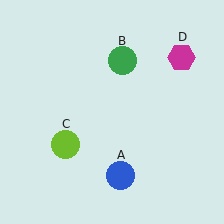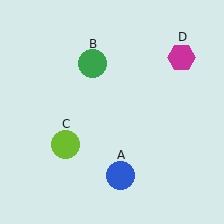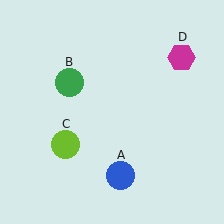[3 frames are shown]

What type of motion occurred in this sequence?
The green circle (object B) rotated counterclockwise around the center of the scene.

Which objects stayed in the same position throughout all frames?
Blue circle (object A) and lime circle (object C) and magenta hexagon (object D) remained stationary.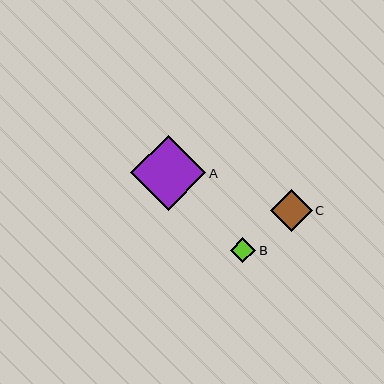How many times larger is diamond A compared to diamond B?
Diamond A is approximately 2.9 times the size of diamond B.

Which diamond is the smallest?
Diamond B is the smallest with a size of approximately 25 pixels.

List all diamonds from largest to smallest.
From largest to smallest: A, C, B.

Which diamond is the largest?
Diamond A is the largest with a size of approximately 75 pixels.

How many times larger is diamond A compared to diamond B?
Diamond A is approximately 2.9 times the size of diamond B.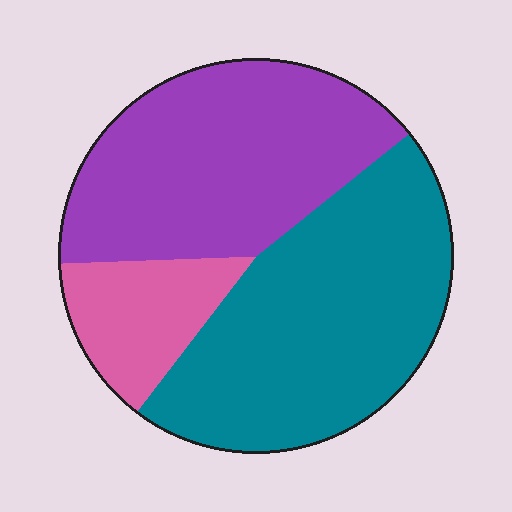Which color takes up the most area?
Teal, at roughly 45%.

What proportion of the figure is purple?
Purple covers 40% of the figure.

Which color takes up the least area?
Pink, at roughly 15%.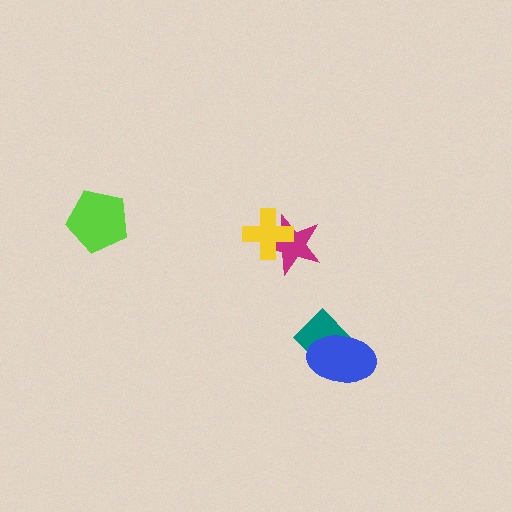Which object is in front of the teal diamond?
The blue ellipse is in front of the teal diamond.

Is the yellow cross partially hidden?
No, no other shape covers it.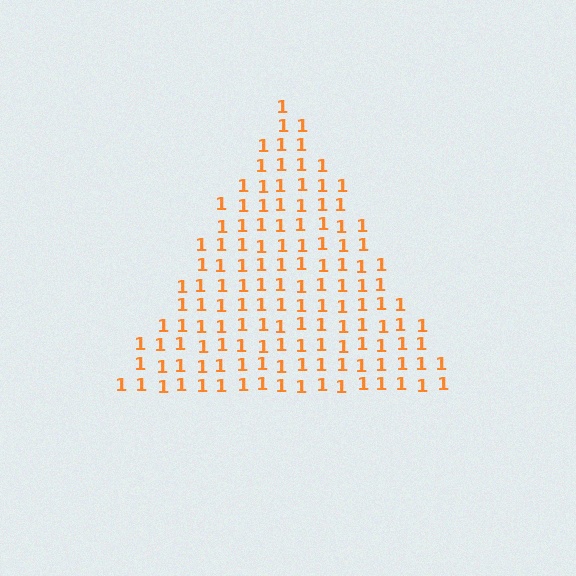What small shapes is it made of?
It is made of small digit 1's.